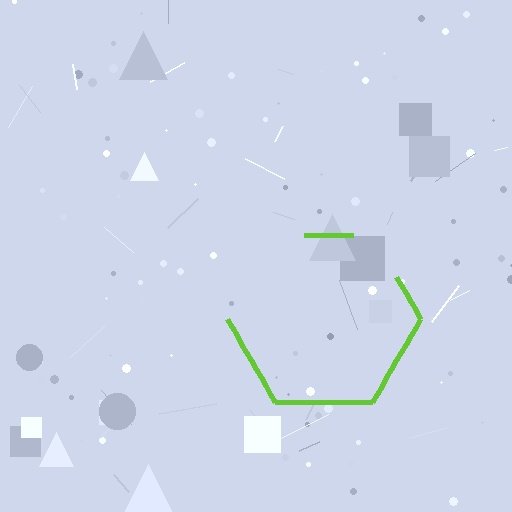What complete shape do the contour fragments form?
The contour fragments form a hexagon.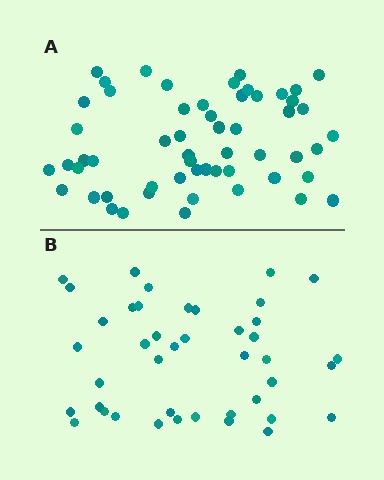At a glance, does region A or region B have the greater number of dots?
Region A (the top region) has more dots.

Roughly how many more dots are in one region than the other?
Region A has approximately 15 more dots than region B.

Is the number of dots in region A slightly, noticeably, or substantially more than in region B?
Region A has noticeably more, but not dramatically so. The ratio is roughly 1.3 to 1.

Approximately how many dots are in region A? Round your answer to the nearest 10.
About 60 dots. (The exact count is 56, which rounds to 60.)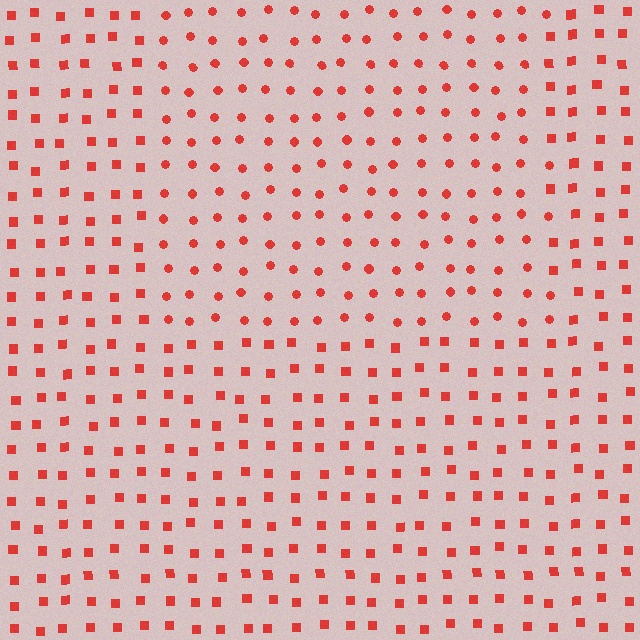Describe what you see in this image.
The image is filled with small red elements arranged in a uniform grid. A rectangle-shaped region contains circles, while the surrounding area contains squares. The boundary is defined purely by the change in element shape.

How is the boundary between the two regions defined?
The boundary is defined by a change in element shape: circles inside vs. squares outside. All elements share the same color and spacing.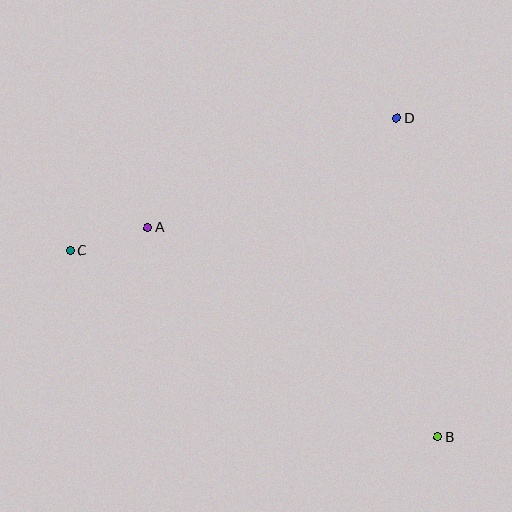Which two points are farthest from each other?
Points B and C are farthest from each other.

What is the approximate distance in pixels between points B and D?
The distance between B and D is approximately 321 pixels.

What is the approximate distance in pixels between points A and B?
The distance between A and B is approximately 357 pixels.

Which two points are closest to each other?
Points A and C are closest to each other.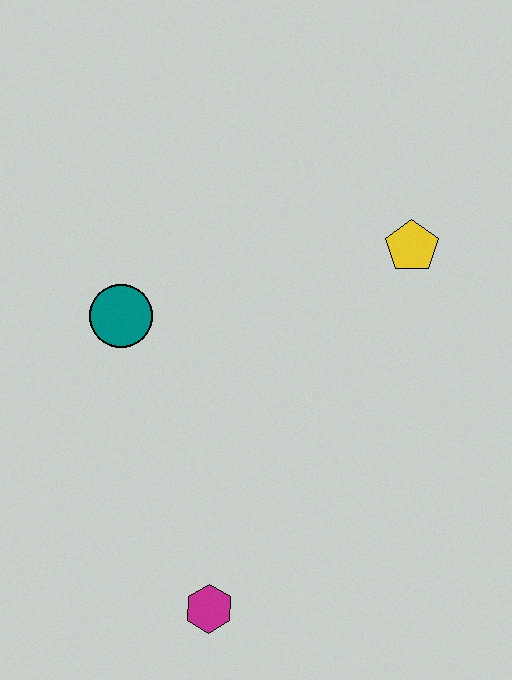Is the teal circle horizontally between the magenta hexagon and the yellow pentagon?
No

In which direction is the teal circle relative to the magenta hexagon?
The teal circle is above the magenta hexagon.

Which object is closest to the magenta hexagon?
The teal circle is closest to the magenta hexagon.